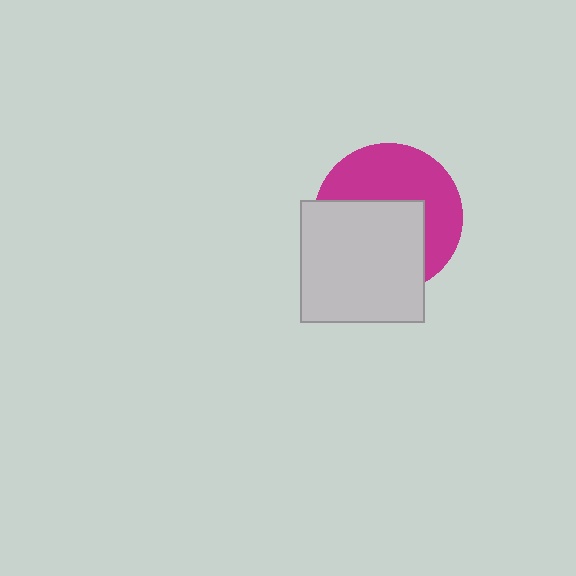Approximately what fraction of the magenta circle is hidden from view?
Roughly 52% of the magenta circle is hidden behind the light gray rectangle.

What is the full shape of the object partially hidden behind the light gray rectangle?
The partially hidden object is a magenta circle.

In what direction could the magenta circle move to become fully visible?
The magenta circle could move up. That would shift it out from behind the light gray rectangle entirely.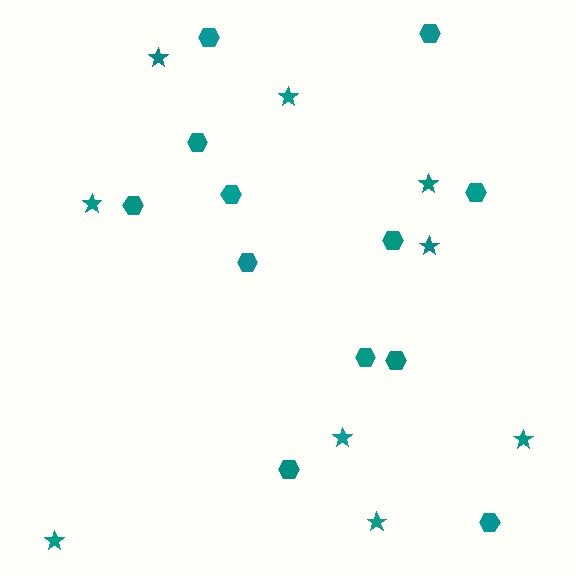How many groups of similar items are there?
There are 2 groups: one group of stars (9) and one group of hexagons (12).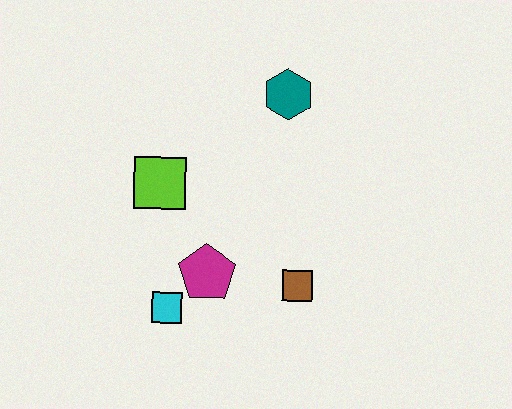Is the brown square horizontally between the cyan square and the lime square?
No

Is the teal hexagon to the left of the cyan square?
No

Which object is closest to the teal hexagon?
The lime square is closest to the teal hexagon.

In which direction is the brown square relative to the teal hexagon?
The brown square is below the teal hexagon.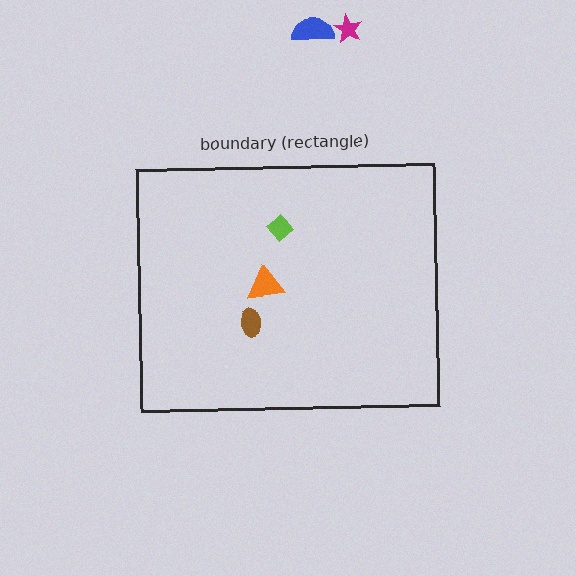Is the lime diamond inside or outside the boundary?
Inside.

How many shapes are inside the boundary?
3 inside, 2 outside.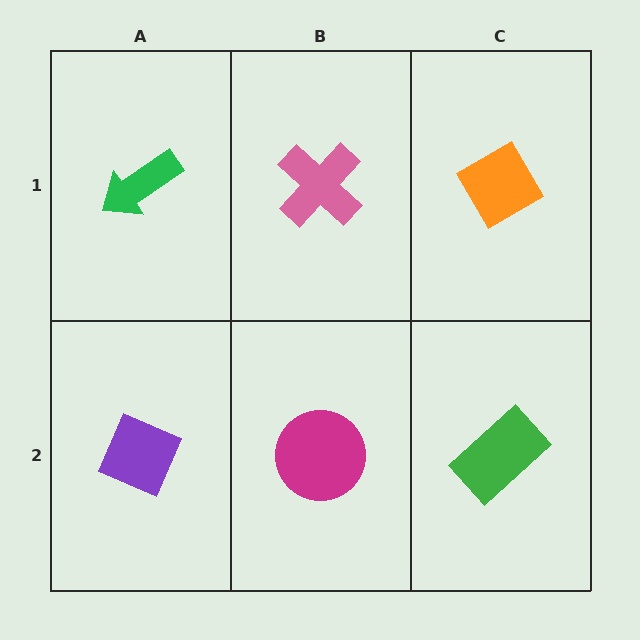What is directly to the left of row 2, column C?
A magenta circle.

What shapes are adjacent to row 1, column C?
A green rectangle (row 2, column C), a pink cross (row 1, column B).